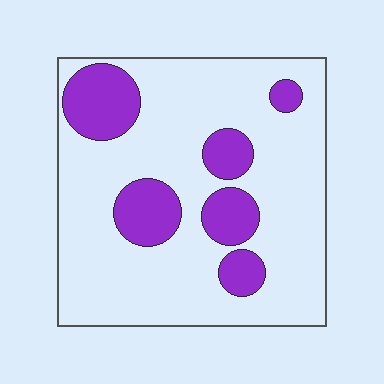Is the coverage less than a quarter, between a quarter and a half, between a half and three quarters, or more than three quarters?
Less than a quarter.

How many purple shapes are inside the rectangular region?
6.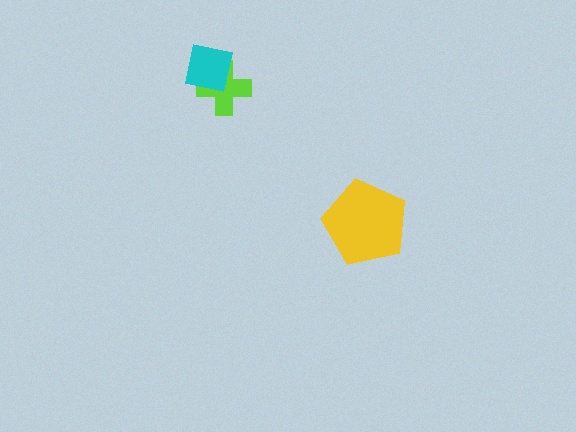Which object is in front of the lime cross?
The cyan square is in front of the lime cross.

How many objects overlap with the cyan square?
1 object overlaps with the cyan square.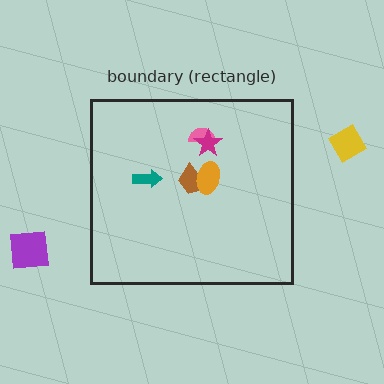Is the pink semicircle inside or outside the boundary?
Inside.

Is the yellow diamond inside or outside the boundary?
Outside.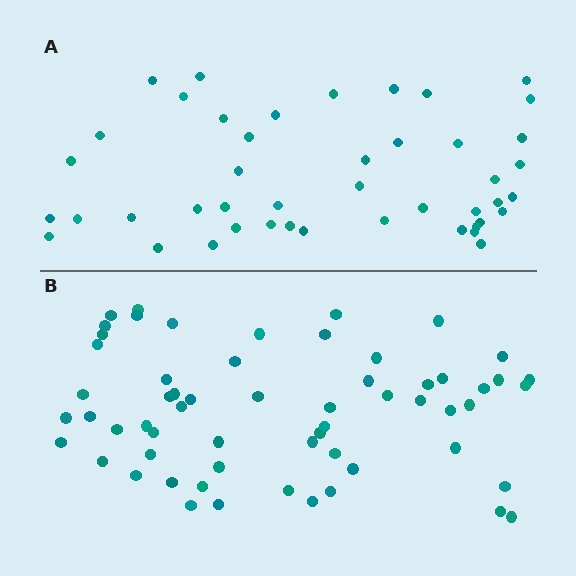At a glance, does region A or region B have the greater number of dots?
Region B (the bottom region) has more dots.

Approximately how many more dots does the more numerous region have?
Region B has approximately 15 more dots than region A.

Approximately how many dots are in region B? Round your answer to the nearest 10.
About 60 dots.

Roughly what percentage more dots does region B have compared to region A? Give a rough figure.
About 35% more.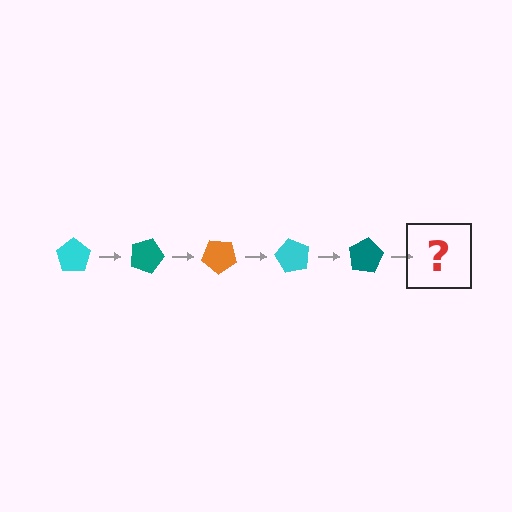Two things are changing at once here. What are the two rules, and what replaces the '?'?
The two rules are that it rotates 20 degrees each step and the color cycles through cyan, teal, and orange. The '?' should be an orange pentagon, rotated 100 degrees from the start.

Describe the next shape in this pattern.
It should be an orange pentagon, rotated 100 degrees from the start.